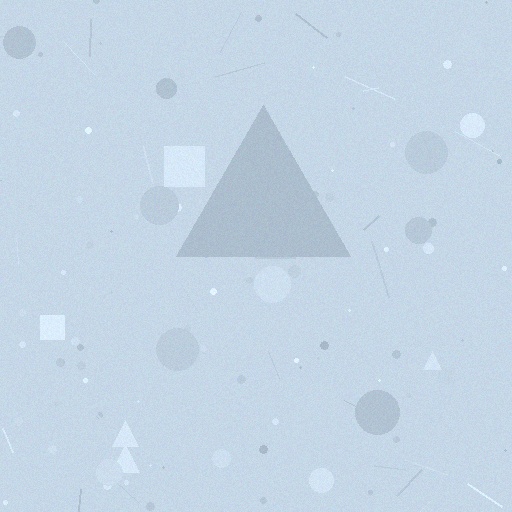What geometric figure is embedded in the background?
A triangle is embedded in the background.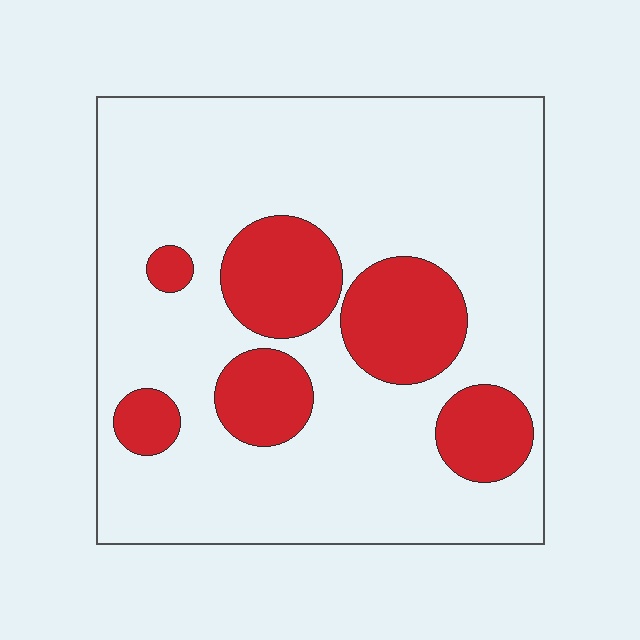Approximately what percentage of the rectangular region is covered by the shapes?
Approximately 25%.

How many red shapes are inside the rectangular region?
6.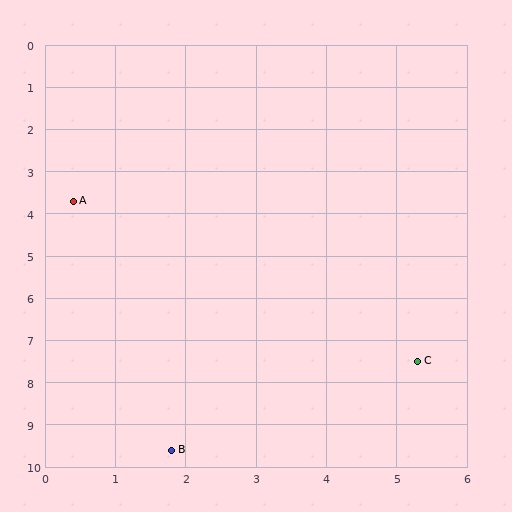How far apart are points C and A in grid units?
Points C and A are about 6.2 grid units apart.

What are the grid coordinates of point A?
Point A is at approximately (0.4, 3.7).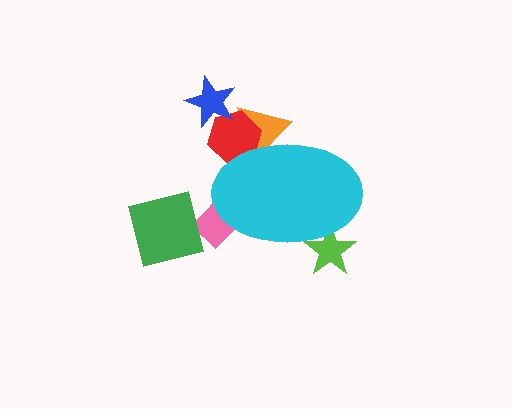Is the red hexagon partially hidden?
Yes, the red hexagon is partially hidden behind the cyan ellipse.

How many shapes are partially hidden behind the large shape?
4 shapes are partially hidden.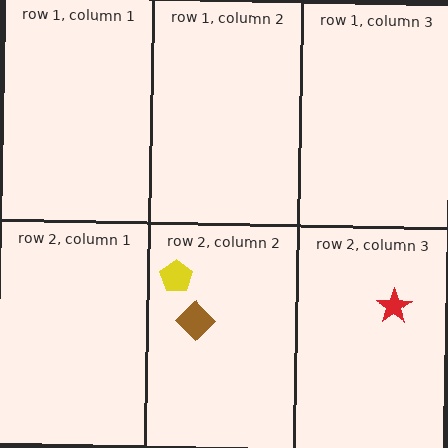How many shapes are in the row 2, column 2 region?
2.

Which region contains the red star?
The row 2, column 3 region.